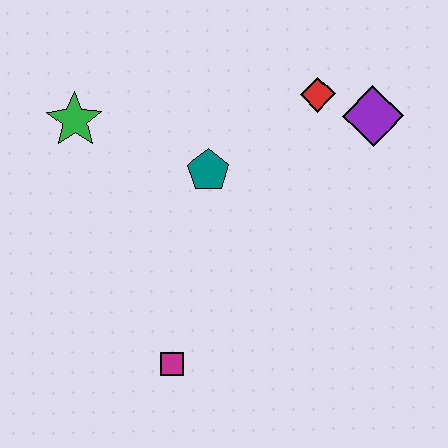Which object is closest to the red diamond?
The purple diamond is closest to the red diamond.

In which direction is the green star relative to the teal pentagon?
The green star is to the left of the teal pentagon.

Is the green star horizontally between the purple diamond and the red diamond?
No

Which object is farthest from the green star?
The purple diamond is farthest from the green star.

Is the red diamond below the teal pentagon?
No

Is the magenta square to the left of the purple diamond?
Yes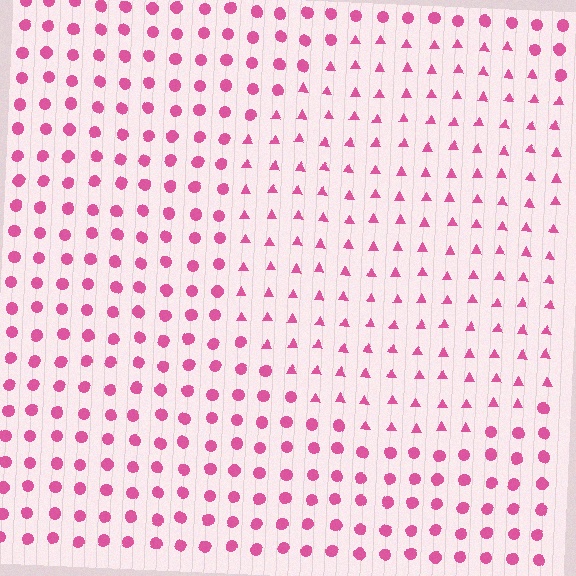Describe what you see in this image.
The image is filled with small pink elements arranged in a uniform grid. A circle-shaped region contains triangles, while the surrounding area contains circles. The boundary is defined purely by the change in element shape.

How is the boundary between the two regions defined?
The boundary is defined by a change in element shape: triangles inside vs. circles outside. All elements share the same color and spacing.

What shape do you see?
I see a circle.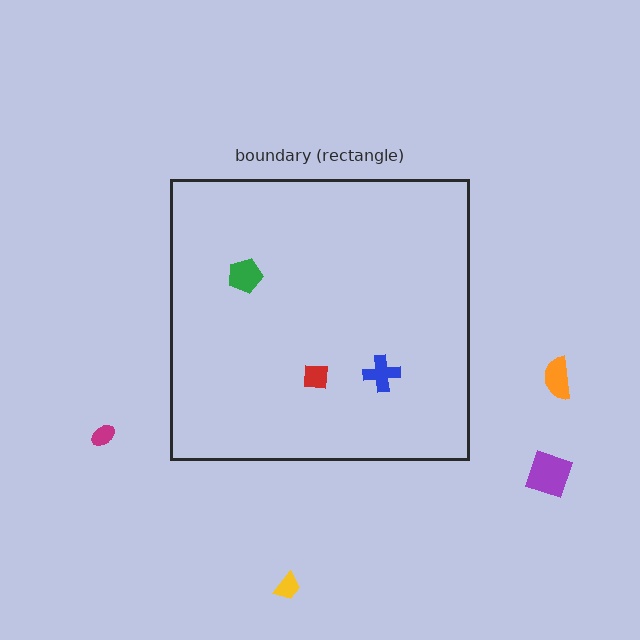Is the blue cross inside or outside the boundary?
Inside.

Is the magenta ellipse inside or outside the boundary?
Outside.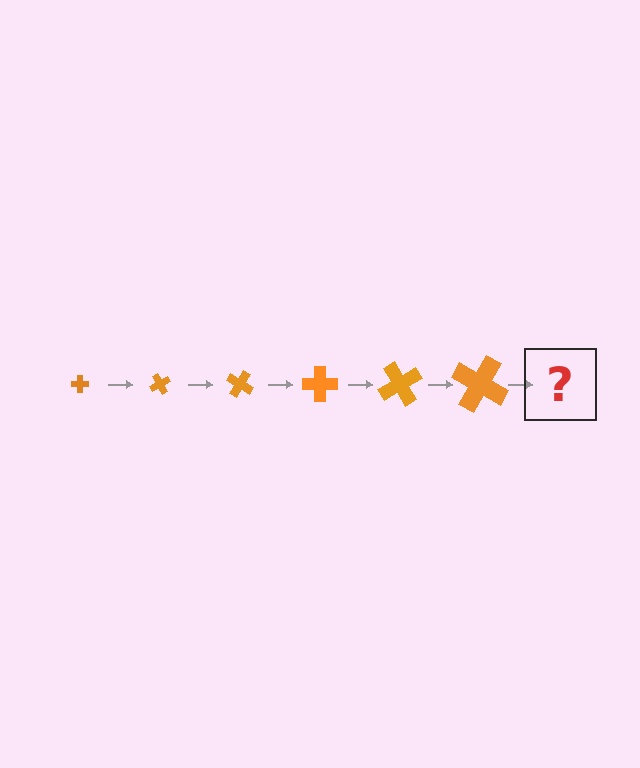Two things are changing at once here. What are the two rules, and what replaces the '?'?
The two rules are that the cross grows larger each step and it rotates 60 degrees each step. The '?' should be a cross, larger than the previous one and rotated 360 degrees from the start.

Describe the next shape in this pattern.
It should be a cross, larger than the previous one and rotated 360 degrees from the start.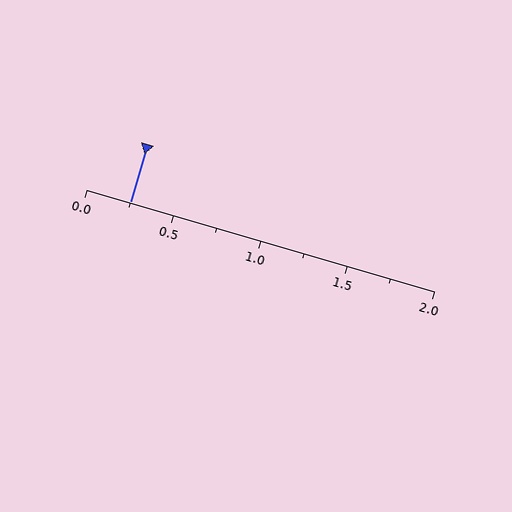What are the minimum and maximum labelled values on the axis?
The axis runs from 0.0 to 2.0.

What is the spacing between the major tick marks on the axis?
The major ticks are spaced 0.5 apart.